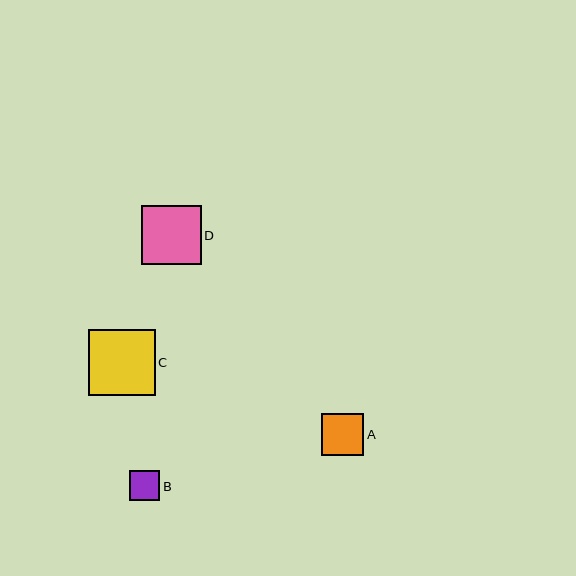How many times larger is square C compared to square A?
Square C is approximately 1.6 times the size of square A.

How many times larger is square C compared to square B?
Square C is approximately 2.2 times the size of square B.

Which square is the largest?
Square C is the largest with a size of approximately 66 pixels.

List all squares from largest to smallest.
From largest to smallest: C, D, A, B.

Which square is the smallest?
Square B is the smallest with a size of approximately 30 pixels.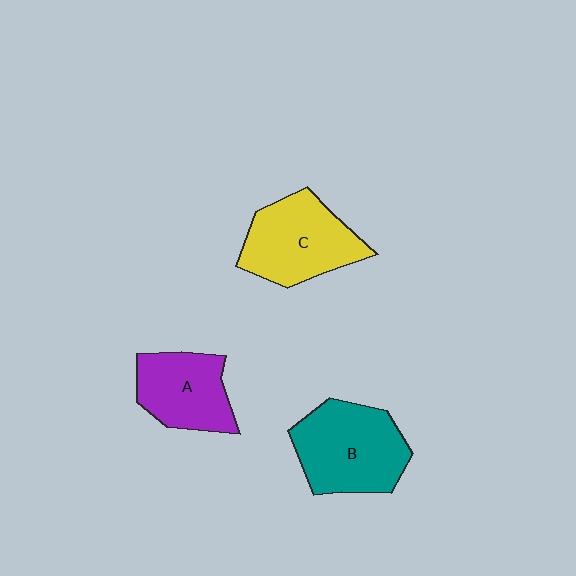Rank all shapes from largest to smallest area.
From largest to smallest: B (teal), C (yellow), A (purple).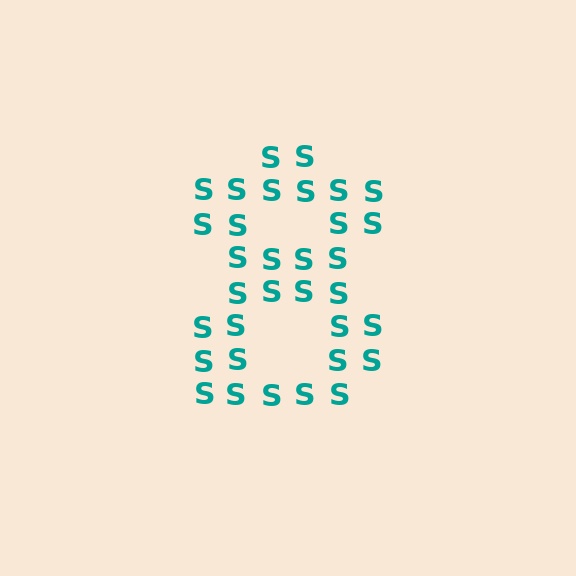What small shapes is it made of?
It is made of small letter S's.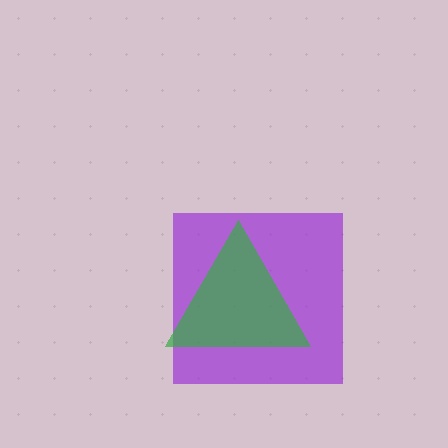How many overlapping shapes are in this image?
There are 2 overlapping shapes in the image.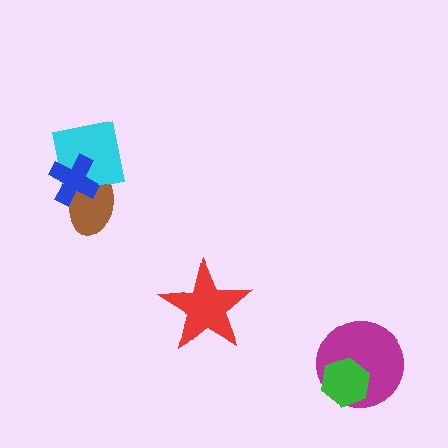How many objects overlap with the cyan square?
2 objects overlap with the cyan square.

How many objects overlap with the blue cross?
2 objects overlap with the blue cross.